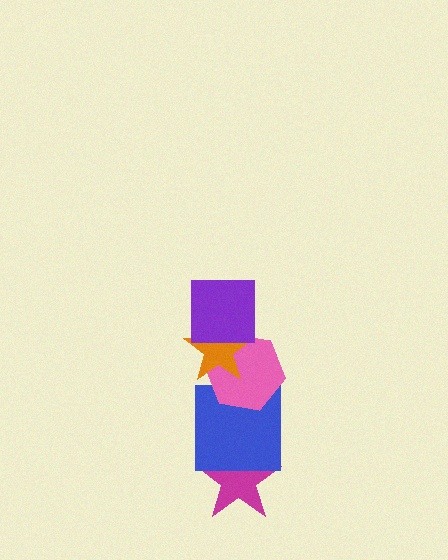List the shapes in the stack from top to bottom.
From top to bottom: the purple square, the orange star, the pink hexagon, the blue square, the magenta star.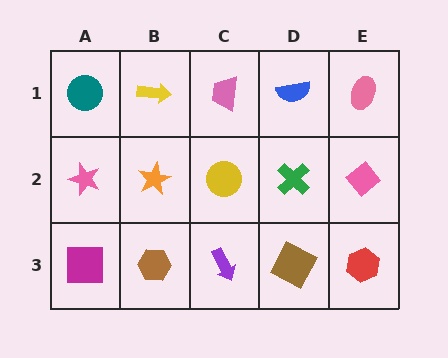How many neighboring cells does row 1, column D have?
3.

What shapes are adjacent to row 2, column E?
A pink ellipse (row 1, column E), a red hexagon (row 3, column E), a green cross (row 2, column D).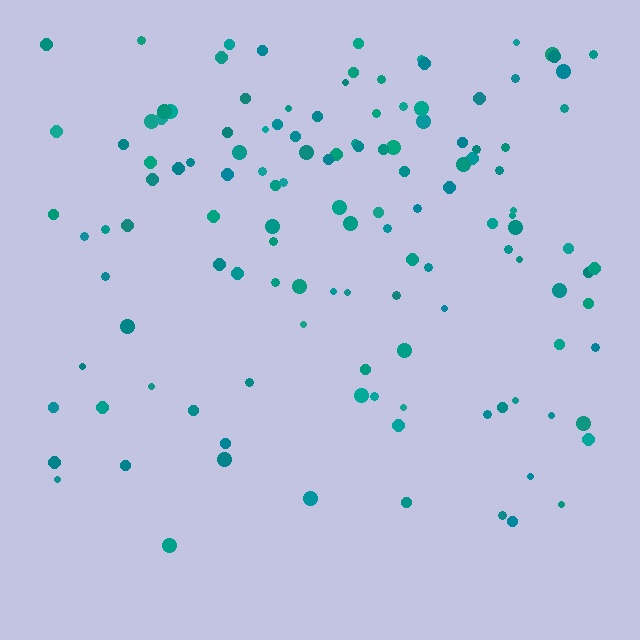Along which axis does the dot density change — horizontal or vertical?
Vertical.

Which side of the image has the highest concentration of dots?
The top.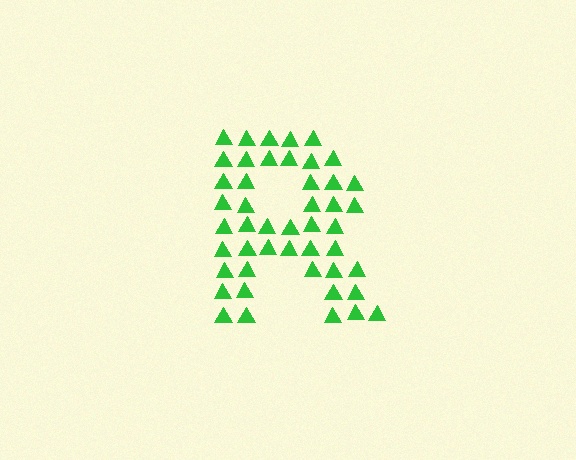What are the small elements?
The small elements are triangles.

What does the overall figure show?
The overall figure shows the letter R.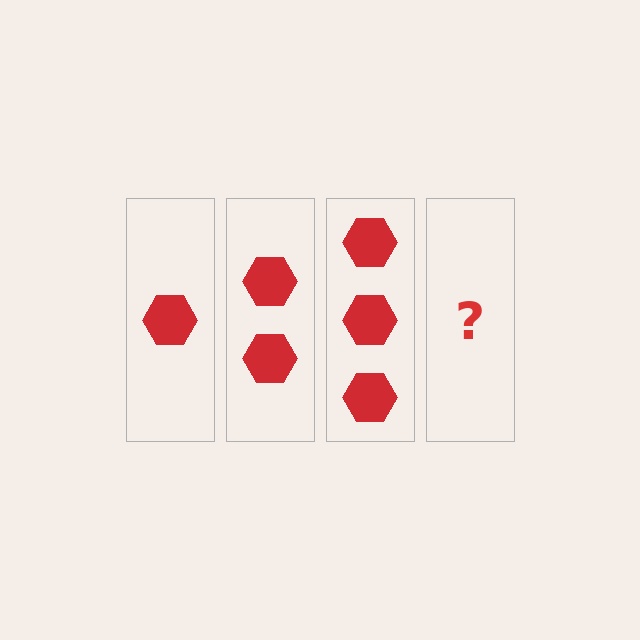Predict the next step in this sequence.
The next step is 4 hexagons.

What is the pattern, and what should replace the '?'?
The pattern is that each step adds one more hexagon. The '?' should be 4 hexagons.